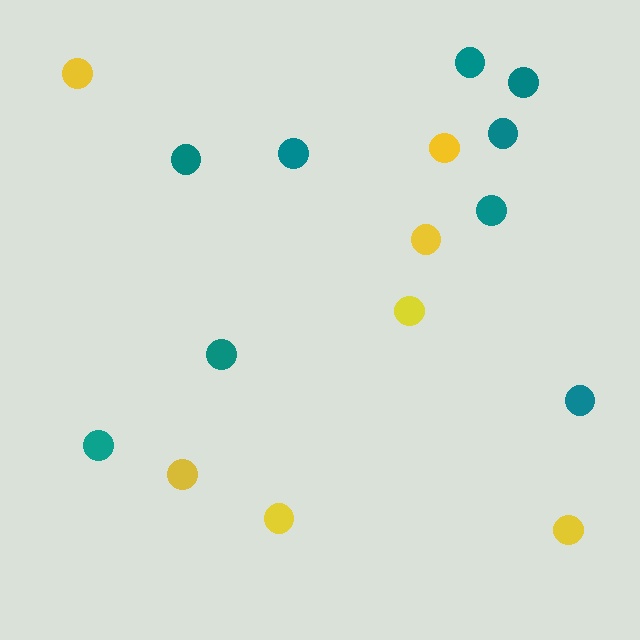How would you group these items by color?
There are 2 groups: one group of teal circles (9) and one group of yellow circles (7).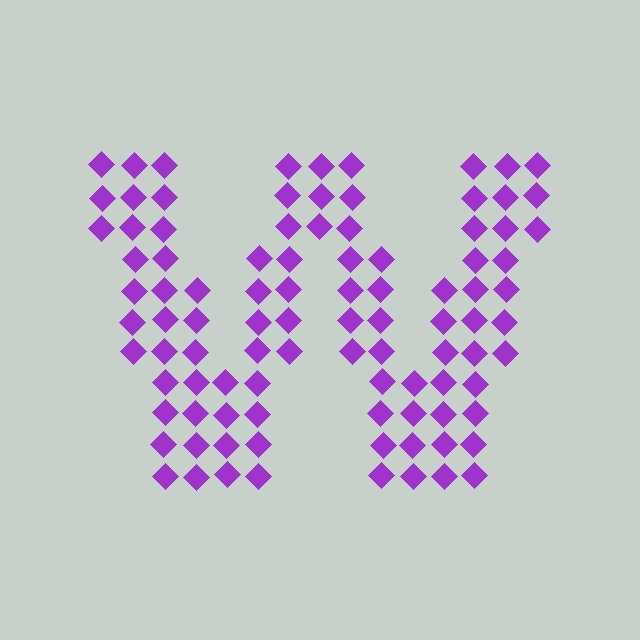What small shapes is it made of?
It is made of small diamonds.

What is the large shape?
The large shape is the letter W.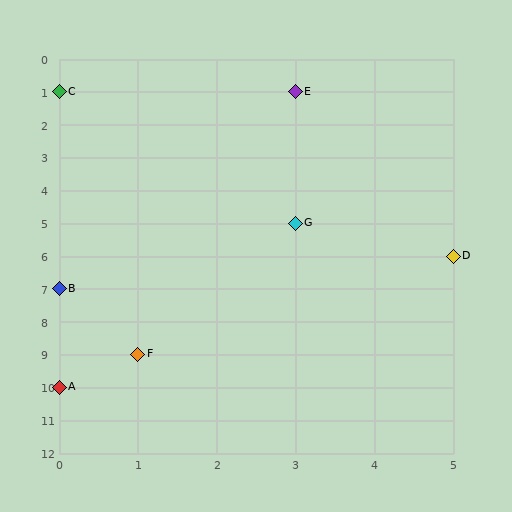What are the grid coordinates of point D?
Point D is at grid coordinates (5, 6).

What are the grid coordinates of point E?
Point E is at grid coordinates (3, 1).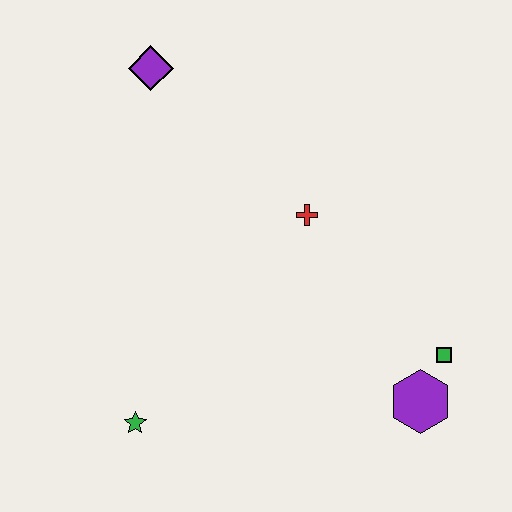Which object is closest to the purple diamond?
The red cross is closest to the purple diamond.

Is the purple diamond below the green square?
No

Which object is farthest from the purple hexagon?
The purple diamond is farthest from the purple hexagon.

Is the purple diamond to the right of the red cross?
No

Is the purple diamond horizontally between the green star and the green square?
Yes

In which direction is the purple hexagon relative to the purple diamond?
The purple hexagon is below the purple diamond.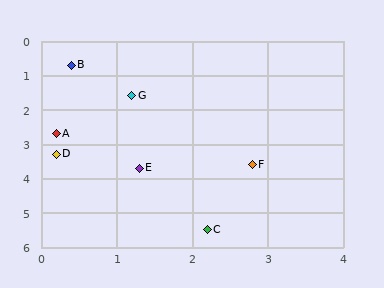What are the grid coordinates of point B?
Point B is at approximately (0.4, 0.7).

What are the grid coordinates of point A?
Point A is at approximately (0.2, 2.7).